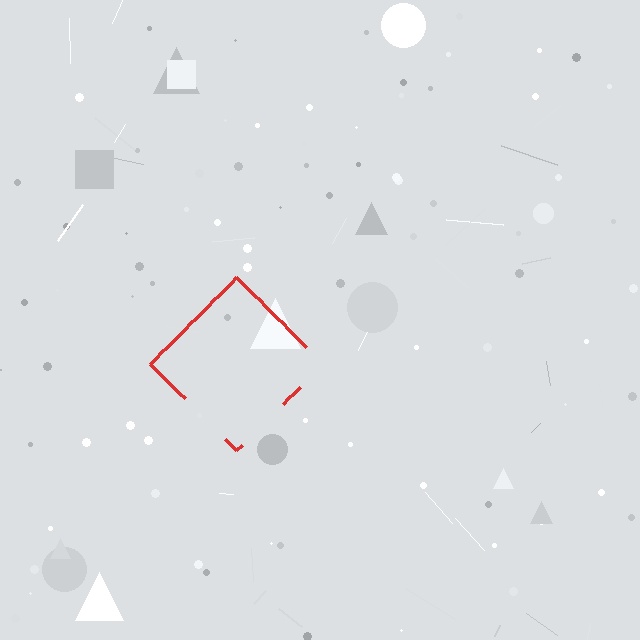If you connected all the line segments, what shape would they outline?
They would outline a diamond.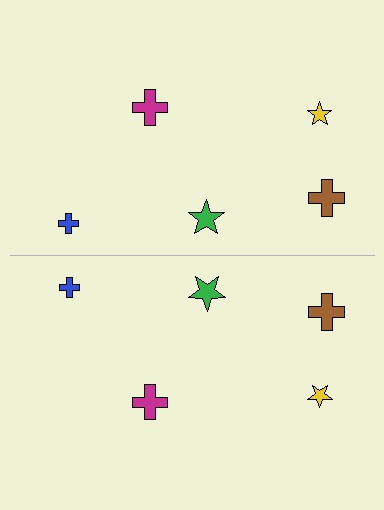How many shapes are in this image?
There are 10 shapes in this image.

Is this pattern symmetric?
Yes, this pattern has bilateral (reflection) symmetry.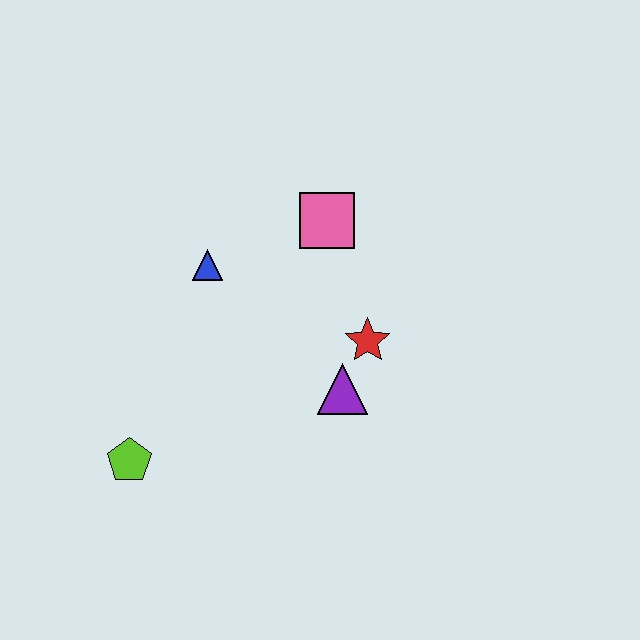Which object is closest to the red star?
The purple triangle is closest to the red star.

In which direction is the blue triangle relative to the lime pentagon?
The blue triangle is above the lime pentagon.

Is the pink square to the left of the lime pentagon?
No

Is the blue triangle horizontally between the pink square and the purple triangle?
No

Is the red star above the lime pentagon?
Yes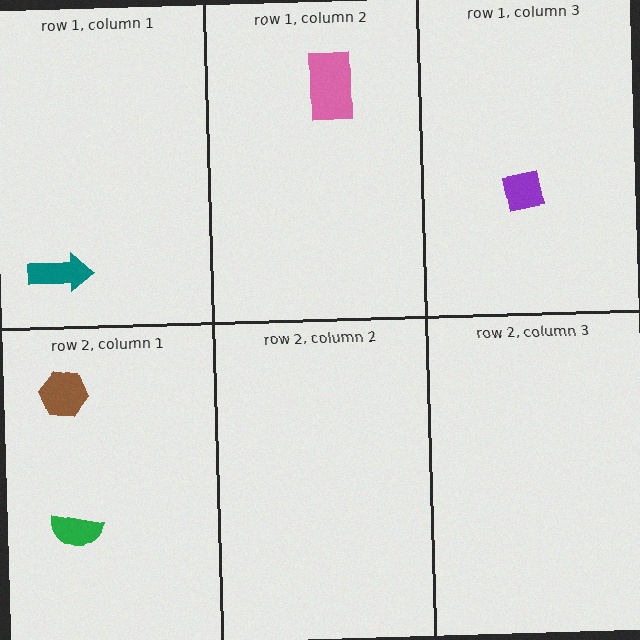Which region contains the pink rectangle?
The row 1, column 2 region.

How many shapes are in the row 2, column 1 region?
2.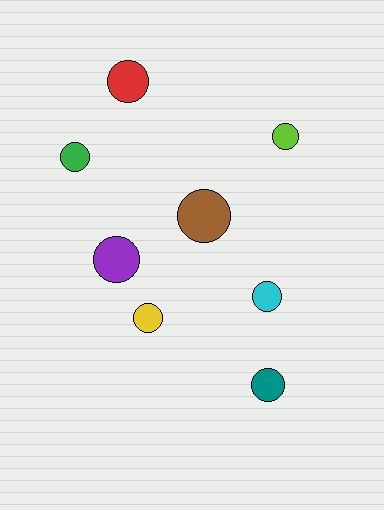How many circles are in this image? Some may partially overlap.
There are 8 circles.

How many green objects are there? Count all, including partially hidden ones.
There is 1 green object.